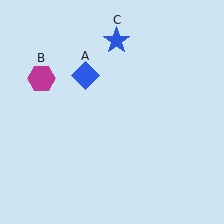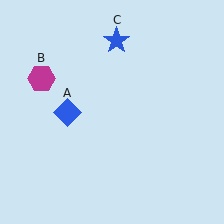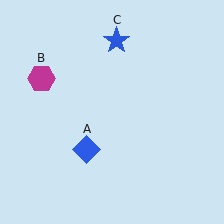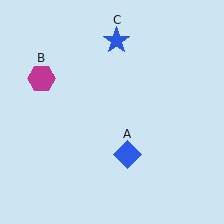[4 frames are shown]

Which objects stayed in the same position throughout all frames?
Magenta hexagon (object B) and blue star (object C) remained stationary.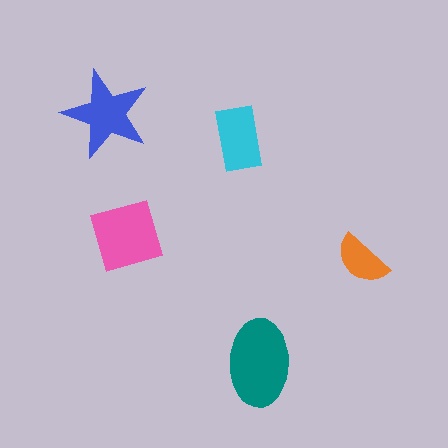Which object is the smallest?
The orange semicircle.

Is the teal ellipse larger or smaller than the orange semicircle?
Larger.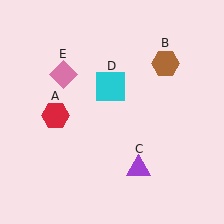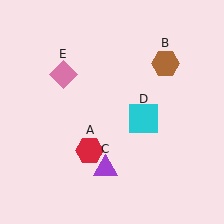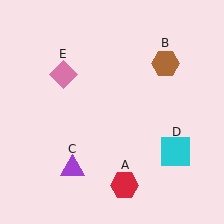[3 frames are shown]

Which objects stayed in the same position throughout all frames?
Brown hexagon (object B) and pink diamond (object E) remained stationary.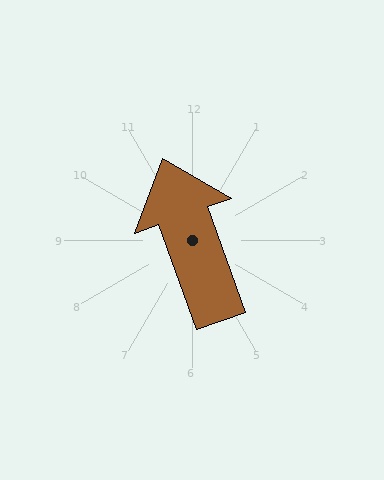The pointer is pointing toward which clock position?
Roughly 11 o'clock.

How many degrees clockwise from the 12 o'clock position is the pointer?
Approximately 340 degrees.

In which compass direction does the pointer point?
North.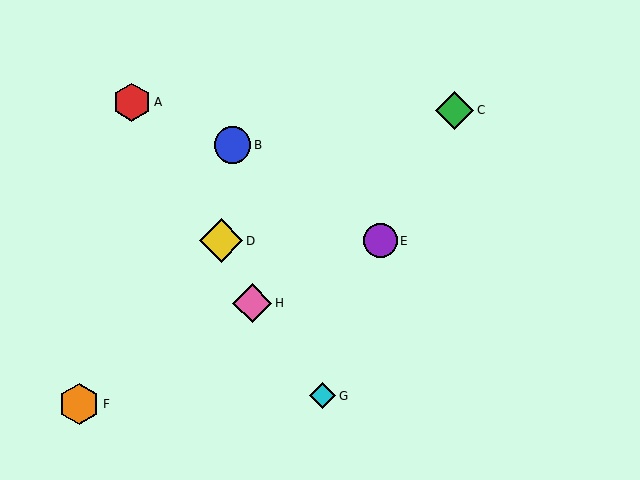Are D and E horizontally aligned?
Yes, both are at y≈241.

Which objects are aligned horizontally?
Objects D, E are aligned horizontally.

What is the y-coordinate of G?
Object G is at y≈396.